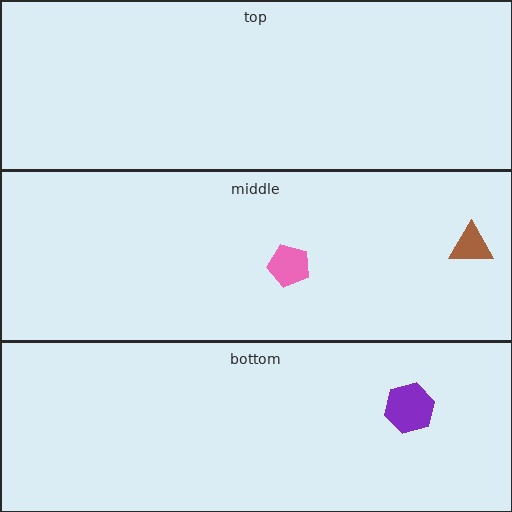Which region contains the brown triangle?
The middle region.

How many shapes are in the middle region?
2.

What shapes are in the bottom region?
The purple hexagon.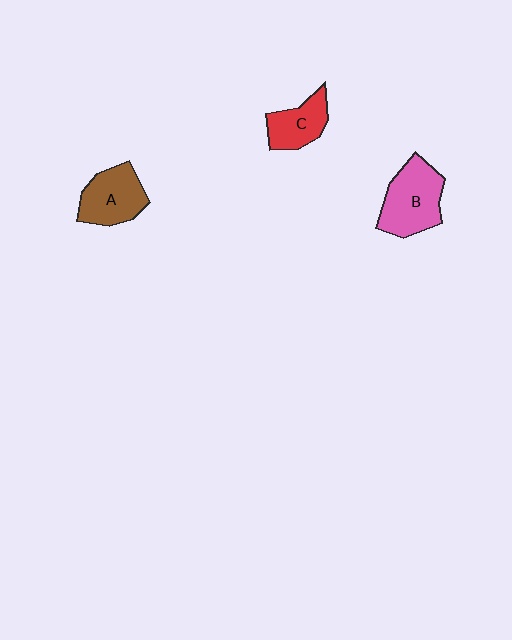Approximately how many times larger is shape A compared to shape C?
Approximately 1.3 times.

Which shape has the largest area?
Shape B (pink).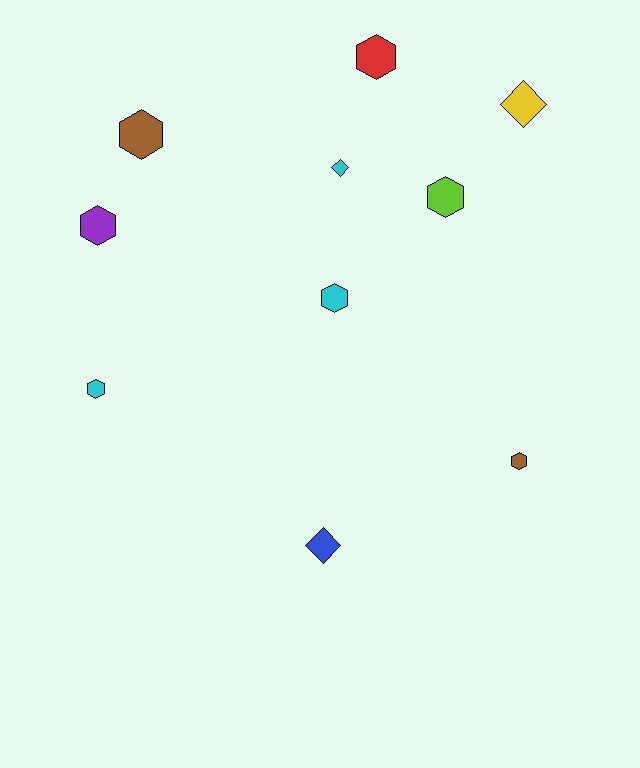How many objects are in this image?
There are 10 objects.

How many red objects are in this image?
There is 1 red object.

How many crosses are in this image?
There are no crosses.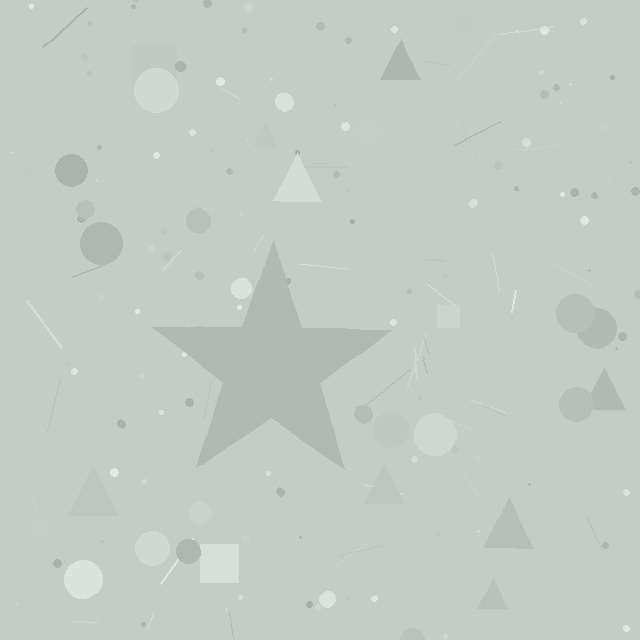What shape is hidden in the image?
A star is hidden in the image.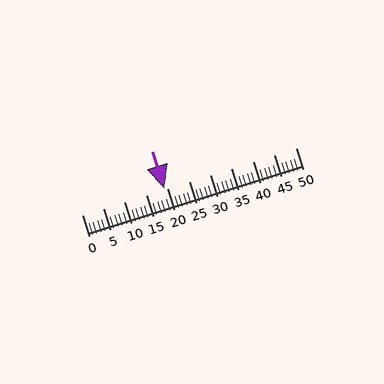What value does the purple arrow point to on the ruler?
The purple arrow points to approximately 19.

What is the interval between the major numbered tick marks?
The major tick marks are spaced 5 units apart.